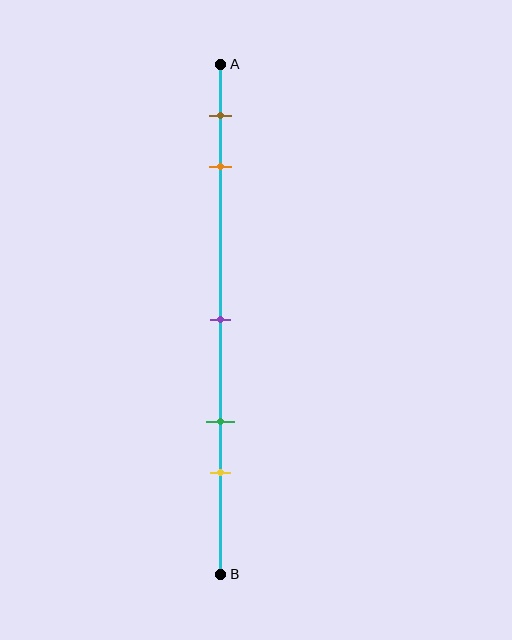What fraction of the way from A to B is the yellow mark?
The yellow mark is approximately 80% (0.8) of the way from A to B.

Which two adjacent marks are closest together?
The brown and orange marks are the closest adjacent pair.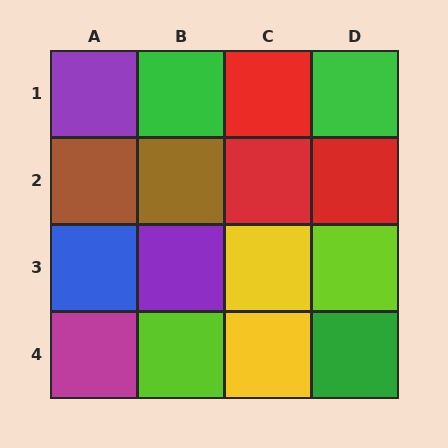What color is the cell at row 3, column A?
Blue.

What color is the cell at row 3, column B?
Purple.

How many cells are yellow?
2 cells are yellow.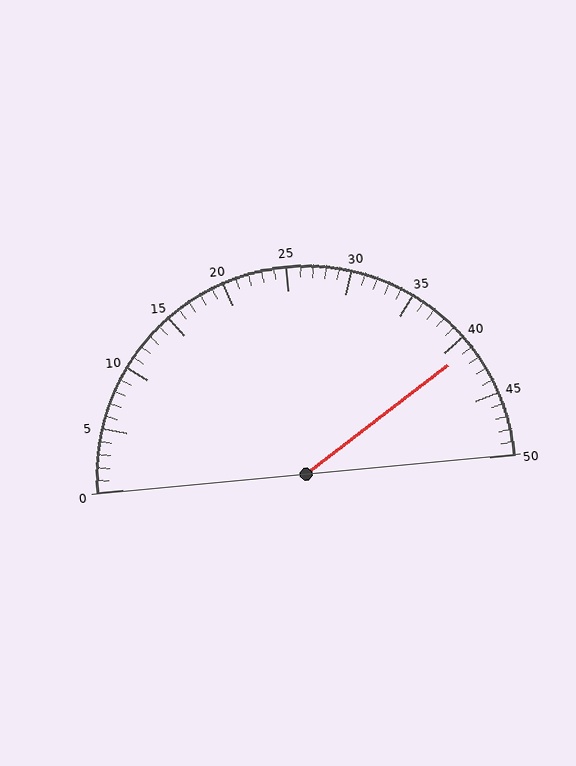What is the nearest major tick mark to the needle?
The nearest major tick mark is 40.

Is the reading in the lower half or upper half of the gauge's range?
The reading is in the upper half of the range (0 to 50).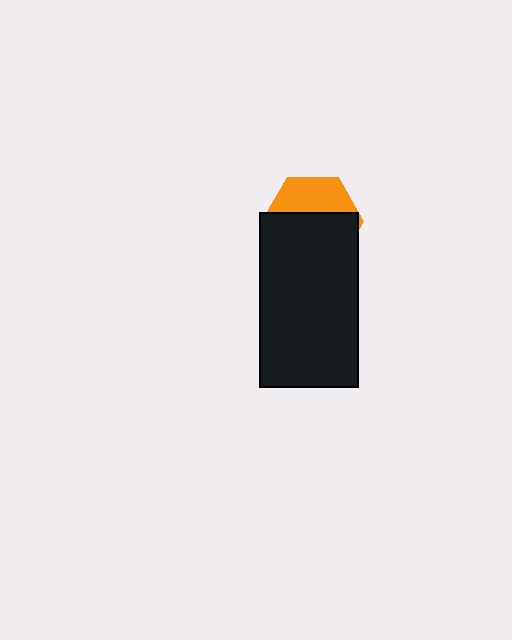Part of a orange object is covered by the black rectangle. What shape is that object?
It is a hexagon.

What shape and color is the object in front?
The object in front is a black rectangle.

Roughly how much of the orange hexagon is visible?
A small part of it is visible (roughly 36%).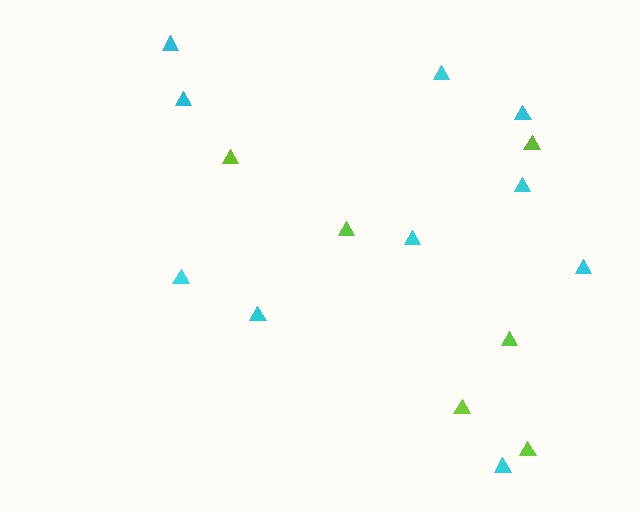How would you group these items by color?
There are 2 groups: one group of lime triangles (6) and one group of cyan triangles (10).